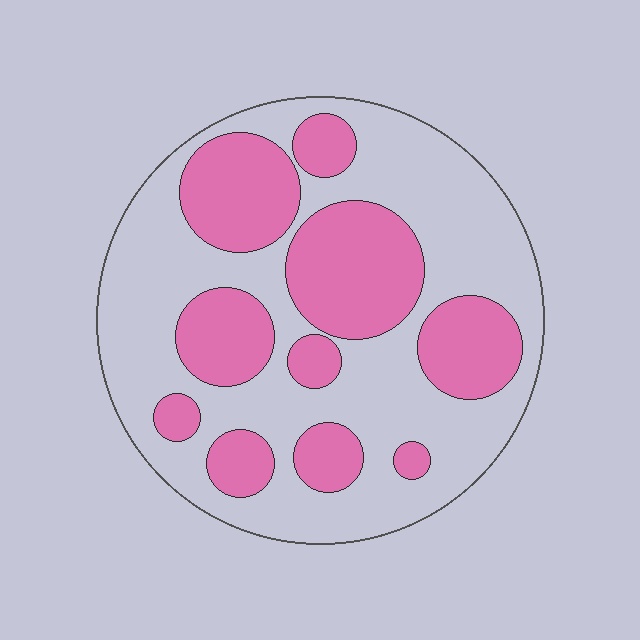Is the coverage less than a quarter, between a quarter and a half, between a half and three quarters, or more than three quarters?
Between a quarter and a half.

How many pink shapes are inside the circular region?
10.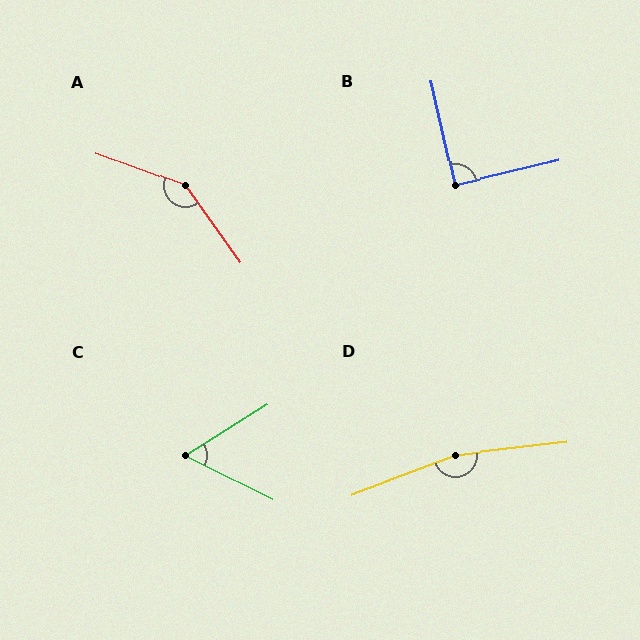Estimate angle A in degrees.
Approximately 146 degrees.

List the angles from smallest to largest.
C (58°), B (90°), A (146°), D (166°).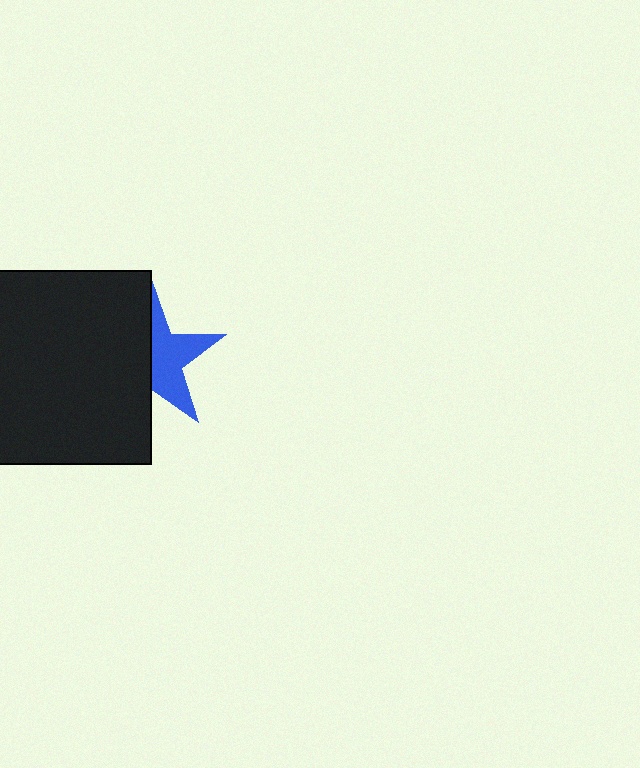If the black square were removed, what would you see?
You would see the complete blue star.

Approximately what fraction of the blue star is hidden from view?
Roughly 49% of the blue star is hidden behind the black square.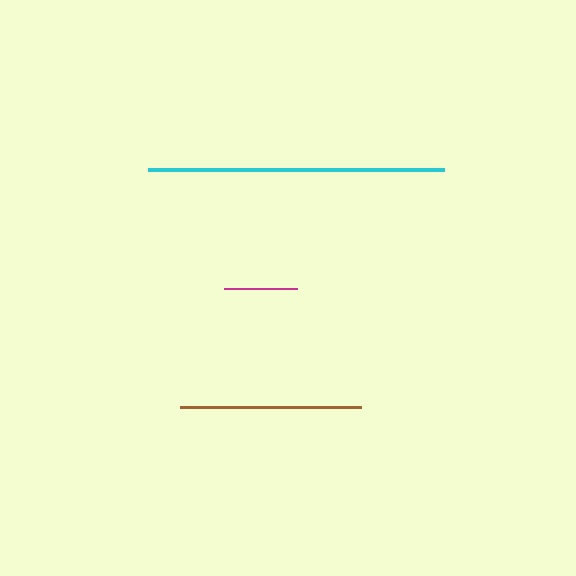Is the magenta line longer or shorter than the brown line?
The brown line is longer than the magenta line.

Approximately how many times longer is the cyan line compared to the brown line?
The cyan line is approximately 1.6 times the length of the brown line.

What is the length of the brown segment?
The brown segment is approximately 181 pixels long.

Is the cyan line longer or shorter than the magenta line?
The cyan line is longer than the magenta line.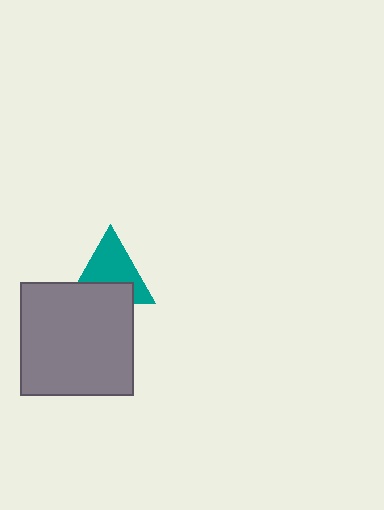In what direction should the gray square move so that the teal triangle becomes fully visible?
The gray square should move down. That is the shortest direction to clear the overlap and leave the teal triangle fully visible.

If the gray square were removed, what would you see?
You would see the complete teal triangle.